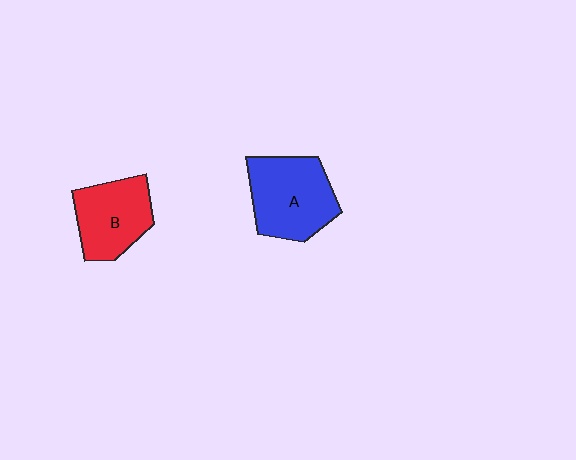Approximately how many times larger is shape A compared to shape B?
Approximately 1.2 times.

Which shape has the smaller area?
Shape B (red).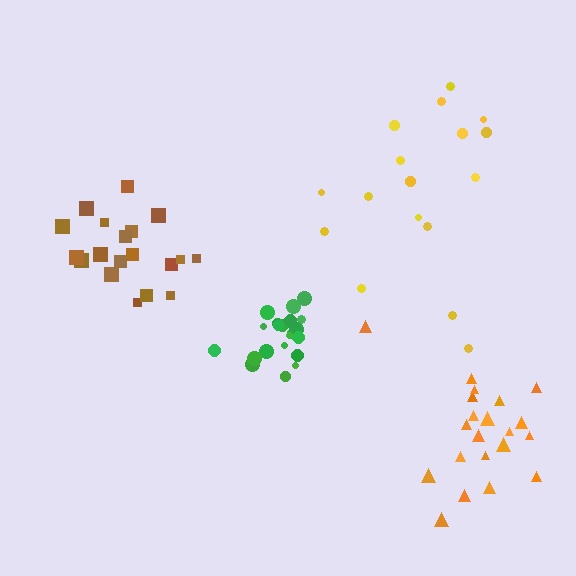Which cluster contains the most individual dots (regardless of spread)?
Green (24).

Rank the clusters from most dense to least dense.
green, brown, orange, yellow.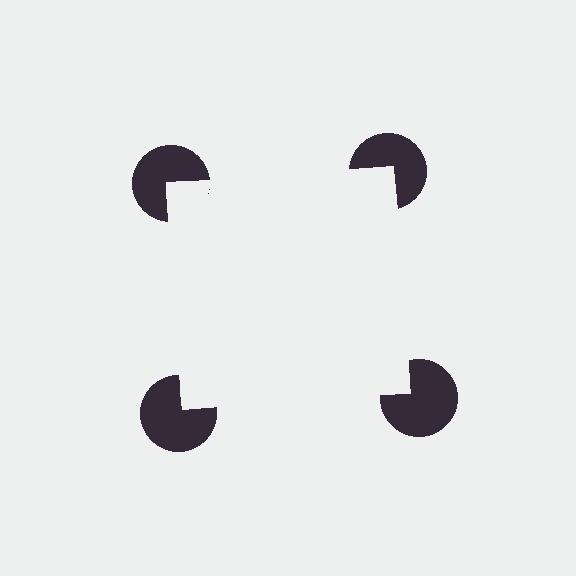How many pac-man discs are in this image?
There are 4 — one at each vertex of the illusory square.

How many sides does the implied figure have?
4 sides.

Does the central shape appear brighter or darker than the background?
It typically appears slightly brighter than the background, even though no actual brightness change is drawn.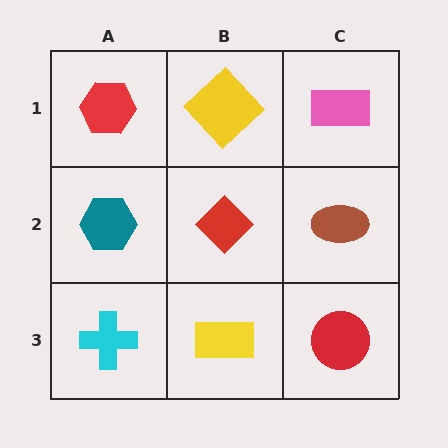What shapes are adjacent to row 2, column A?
A red hexagon (row 1, column A), a cyan cross (row 3, column A), a red diamond (row 2, column B).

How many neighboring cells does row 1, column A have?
2.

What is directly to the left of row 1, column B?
A red hexagon.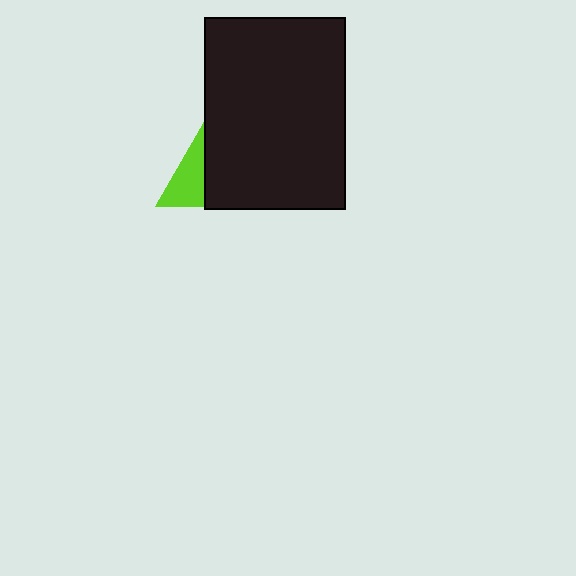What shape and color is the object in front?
The object in front is a black rectangle.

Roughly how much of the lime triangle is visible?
A small part of it is visible (roughly 37%).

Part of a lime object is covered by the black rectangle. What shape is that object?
It is a triangle.